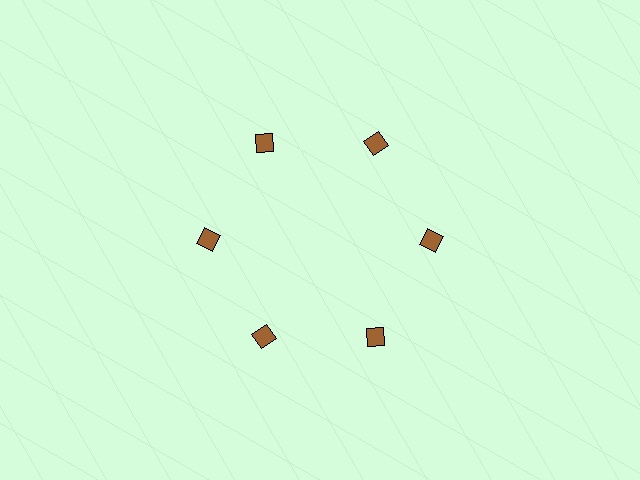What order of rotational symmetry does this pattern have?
This pattern has 6-fold rotational symmetry.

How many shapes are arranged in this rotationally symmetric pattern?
There are 6 shapes, arranged in 6 groups of 1.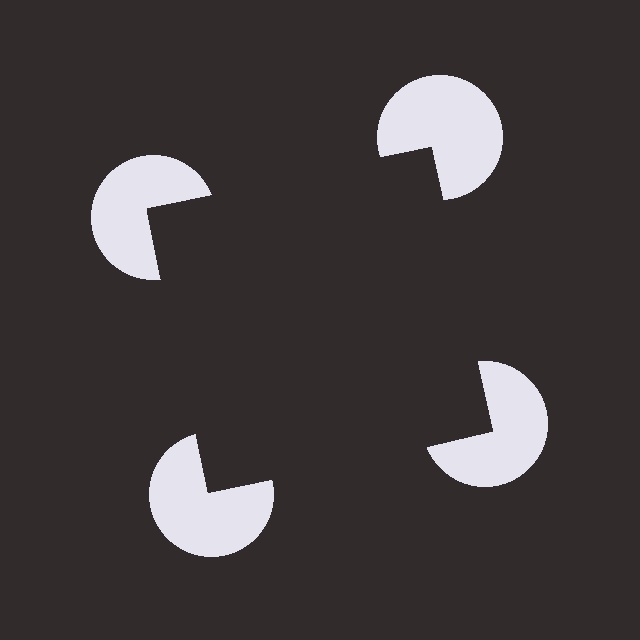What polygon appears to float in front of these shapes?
An illusory square — its edges are inferred from the aligned wedge cuts in the pac-man discs, not physically drawn.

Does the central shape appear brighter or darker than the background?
It typically appears slightly darker than the background, even though no actual brightness change is drawn.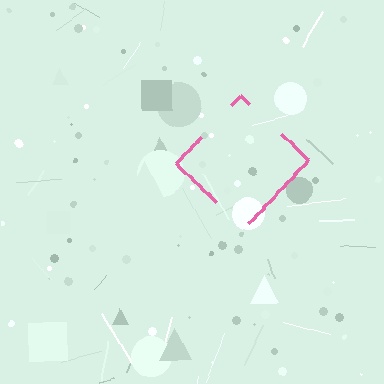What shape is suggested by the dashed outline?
The dashed outline suggests a diamond.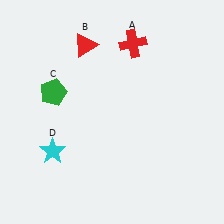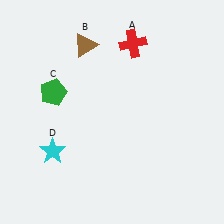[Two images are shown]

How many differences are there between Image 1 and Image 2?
There is 1 difference between the two images.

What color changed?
The triangle (B) changed from red in Image 1 to brown in Image 2.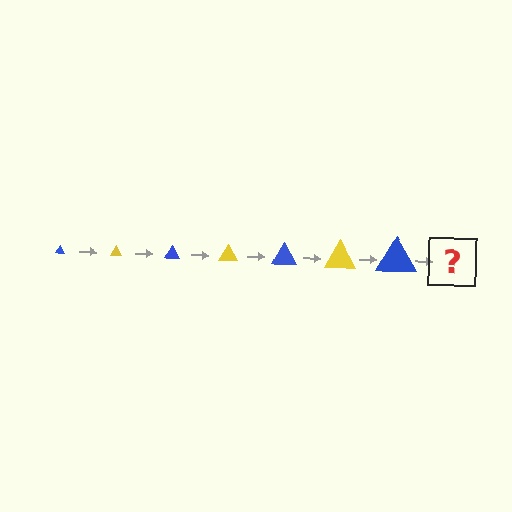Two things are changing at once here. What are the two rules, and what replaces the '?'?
The two rules are that the triangle grows larger each step and the color cycles through blue and yellow. The '?' should be a yellow triangle, larger than the previous one.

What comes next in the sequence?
The next element should be a yellow triangle, larger than the previous one.